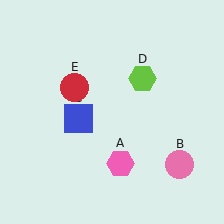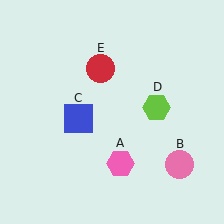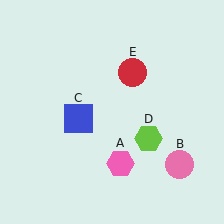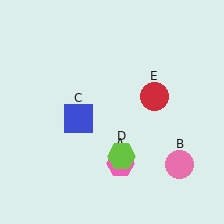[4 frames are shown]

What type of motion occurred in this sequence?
The lime hexagon (object D), red circle (object E) rotated clockwise around the center of the scene.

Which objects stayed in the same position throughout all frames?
Pink hexagon (object A) and pink circle (object B) and blue square (object C) remained stationary.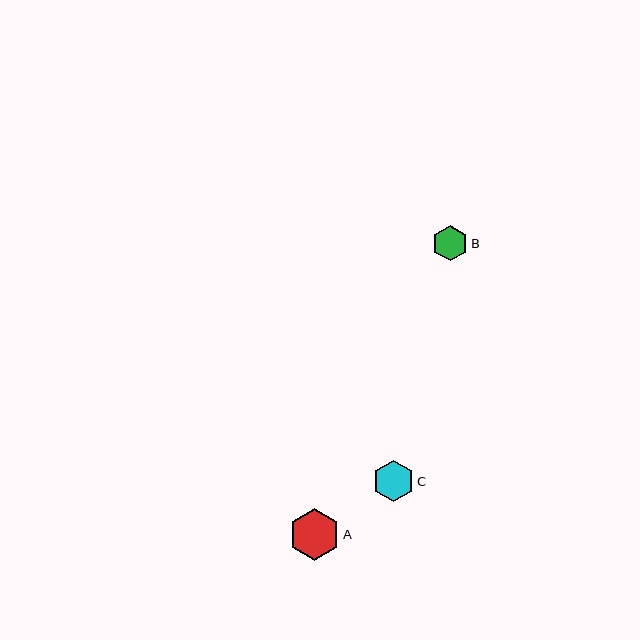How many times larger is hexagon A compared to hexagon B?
Hexagon A is approximately 1.4 times the size of hexagon B.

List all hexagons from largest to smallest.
From largest to smallest: A, C, B.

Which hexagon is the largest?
Hexagon A is the largest with a size of approximately 51 pixels.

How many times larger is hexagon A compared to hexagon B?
Hexagon A is approximately 1.4 times the size of hexagon B.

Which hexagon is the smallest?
Hexagon B is the smallest with a size of approximately 36 pixels.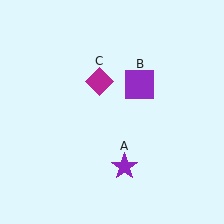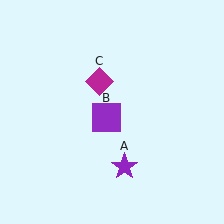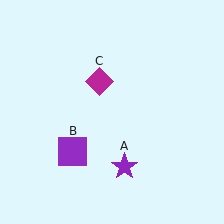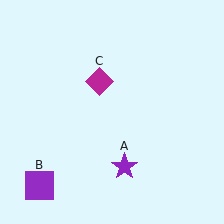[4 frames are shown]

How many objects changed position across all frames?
1 object changed position: purple square (object B).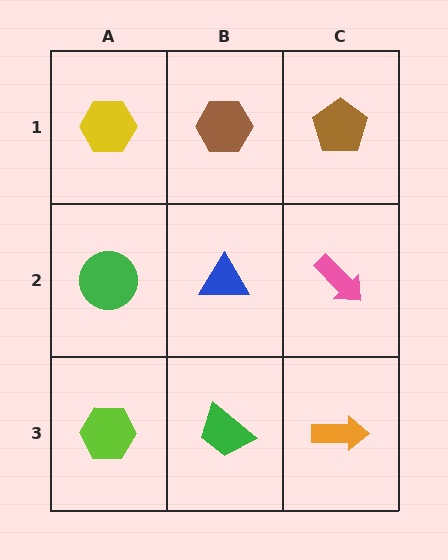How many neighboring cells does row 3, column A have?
2.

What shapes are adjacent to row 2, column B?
A brown hexagon (row 1, column B), a green trapezoid (row 3, column B), a green circle (row 2, column A), a pink arrow (row 2, column C).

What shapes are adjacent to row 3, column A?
A green circle (row 2, column A), a green trapezoid (row 3, column B).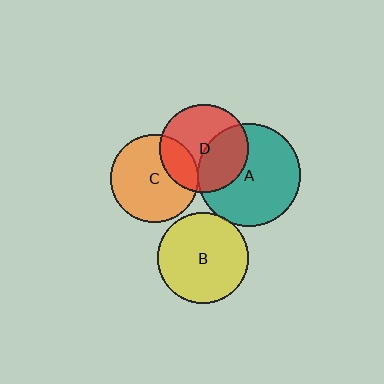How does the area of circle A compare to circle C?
Approximately 1.4 times.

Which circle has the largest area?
Circle A (teal).